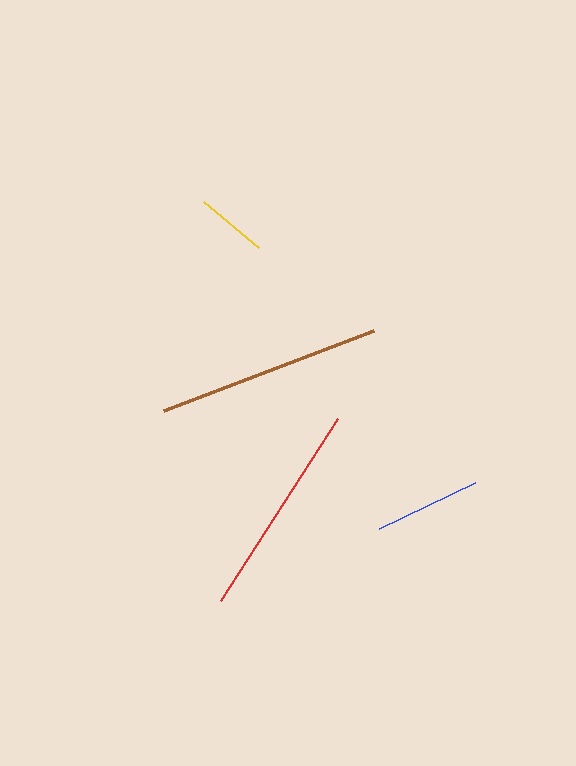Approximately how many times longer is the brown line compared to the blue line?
The brown line is approximately 2.1 times the length of the blue line.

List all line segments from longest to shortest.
From longest to shortest: brown, red, blue, yellow.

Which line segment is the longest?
The brown line is the longest at approximately 225 pixels.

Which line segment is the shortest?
The yellow line is the shortest at approximately 72 pixels.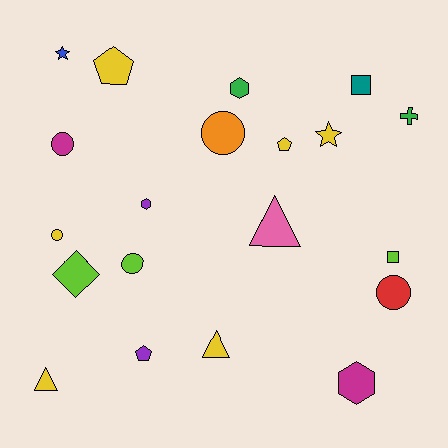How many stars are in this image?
There are 2 stars.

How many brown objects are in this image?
There are no brown objects.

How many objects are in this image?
There are 20 objects.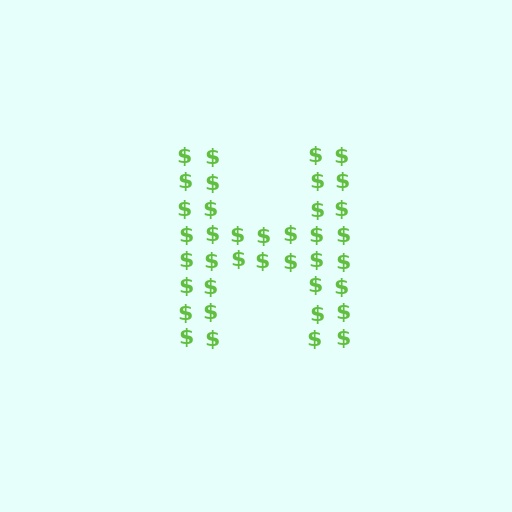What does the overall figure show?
The overall figure shows the letter H.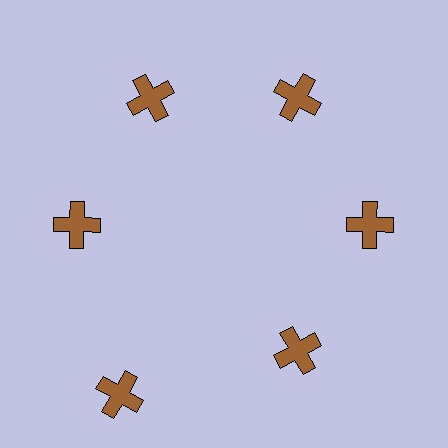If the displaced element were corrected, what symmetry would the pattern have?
It would have 6-fold rotational symmetry — the pattern would map onto itself every 60 degrees.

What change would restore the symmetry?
The symmetry would be restored by moving it inward, back onto the ring so that all 6 crosses sit at equal angles and equal distance from the center.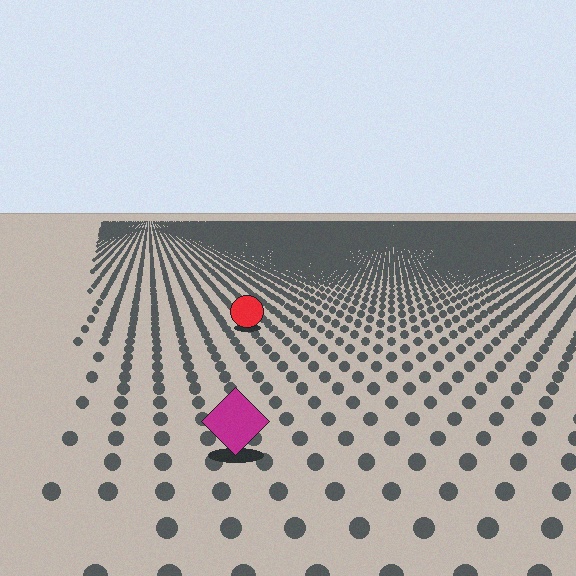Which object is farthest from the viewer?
The red circle is farthest from the viewer. It appears smaller and the ground texture around it is denser.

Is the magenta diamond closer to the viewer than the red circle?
Yes. The magenta diamond is closer — you can tell from the texture gradient: the ground texture is coarser near it.